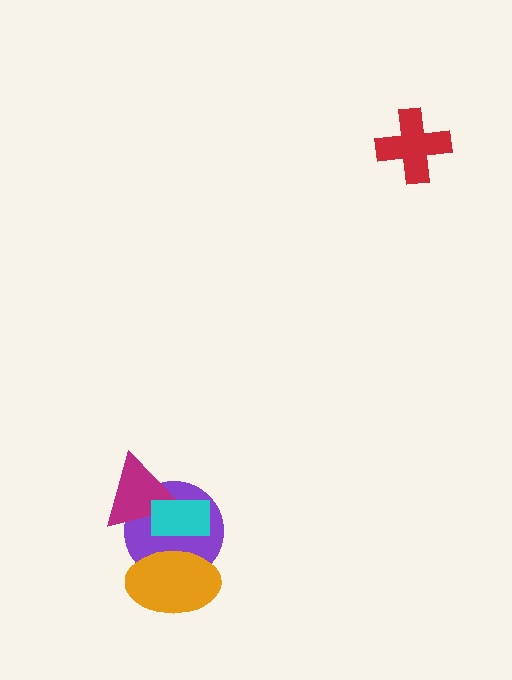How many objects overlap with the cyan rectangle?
3 objects overlap with the cyan rectangle.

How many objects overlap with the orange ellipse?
2 objects overlap with the orange ellipse.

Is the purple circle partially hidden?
Yes, it is partially covered by another shape.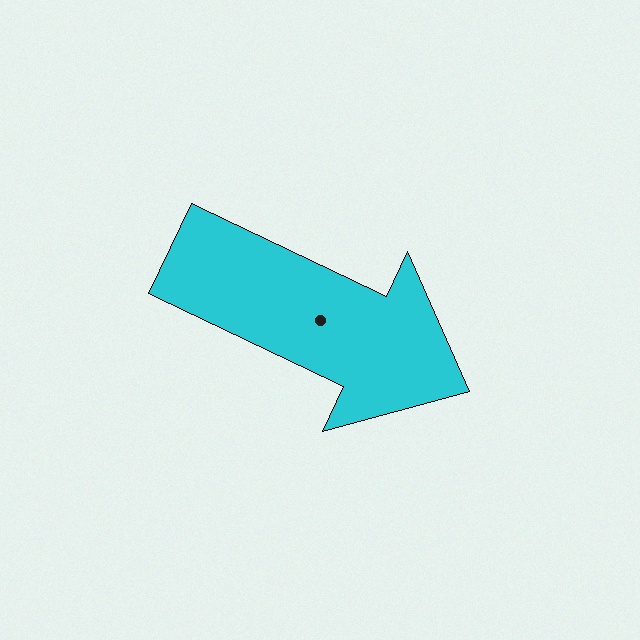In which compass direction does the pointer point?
Southeast.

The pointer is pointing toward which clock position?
Roughly 4 o'clock.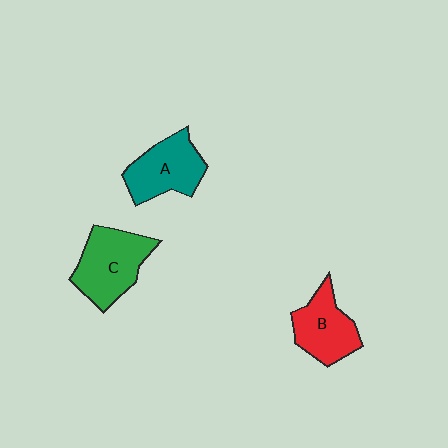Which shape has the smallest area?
Shape B (red).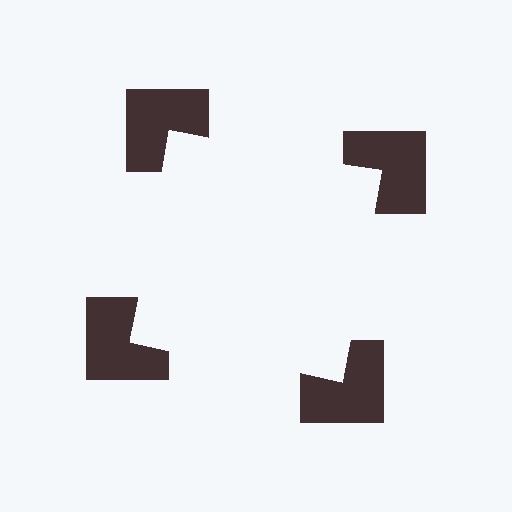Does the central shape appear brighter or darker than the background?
It typically appears slightly brighter than the background, even though no actual brightness change is drawn.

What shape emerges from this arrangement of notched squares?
An illusory square — its edges are inferred from the aligned wedge cuts in the notched squares, not physically drawn.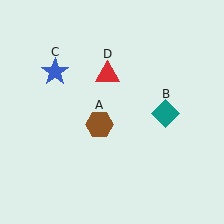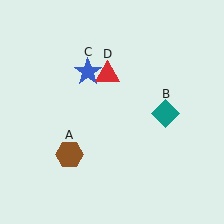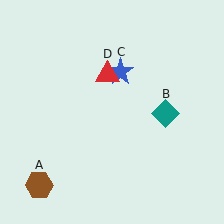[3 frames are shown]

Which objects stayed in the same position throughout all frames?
Teal diamond (object B) and red triangle (object D) remained stationary.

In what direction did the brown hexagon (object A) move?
The brown hexagon (object A) moved down and to the left.